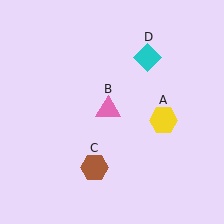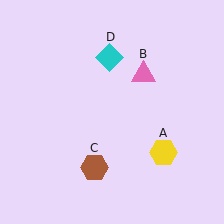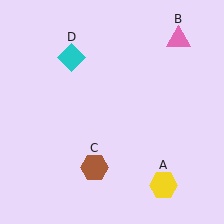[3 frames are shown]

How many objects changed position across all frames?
3 objects changed position: yellow hexagon (object A), pink triangle (object B), cyan diamond (object D).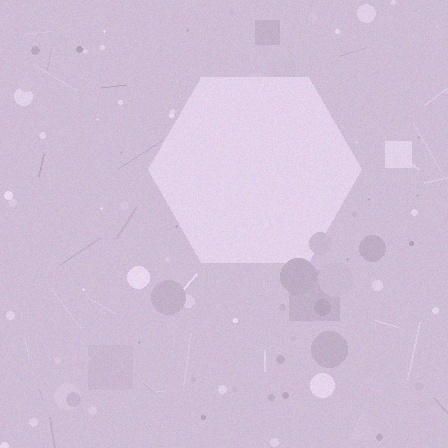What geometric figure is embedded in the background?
A hexagon is embedded in the background.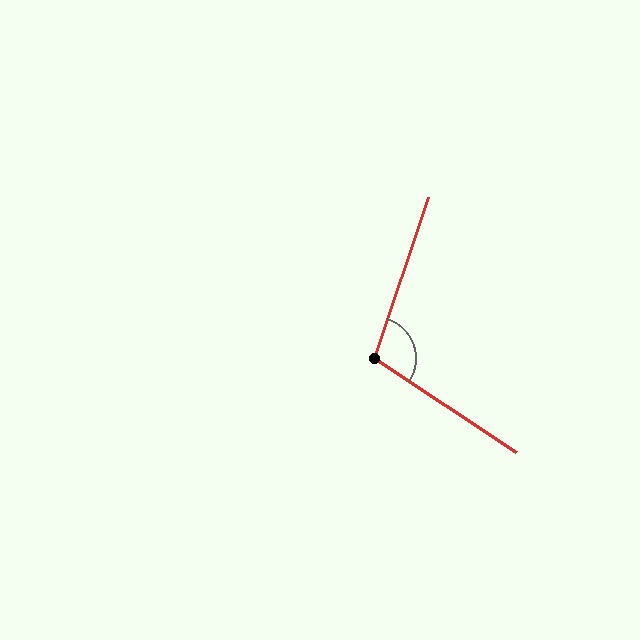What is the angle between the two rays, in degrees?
Approximately 105 degrees.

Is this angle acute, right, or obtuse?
It is obtuse.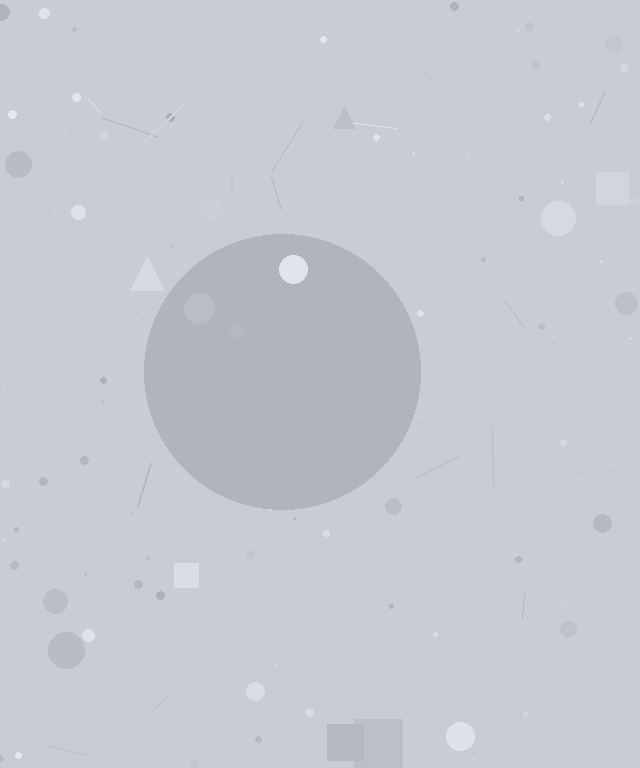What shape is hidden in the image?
A circle is hidden in the image.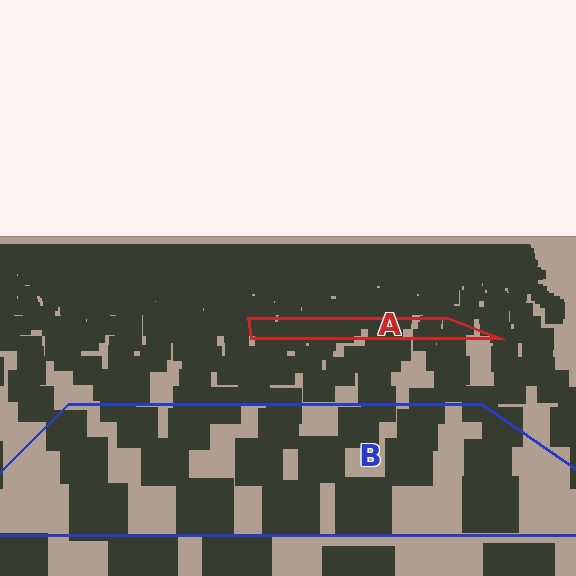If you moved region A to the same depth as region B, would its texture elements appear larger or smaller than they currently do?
They would appear larger. At a closer depth, the same texture elements are projected at a bigger on-screen size.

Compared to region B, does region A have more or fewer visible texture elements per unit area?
Region A has more texture elements per unit area — they are packed more densely because it is farther away.